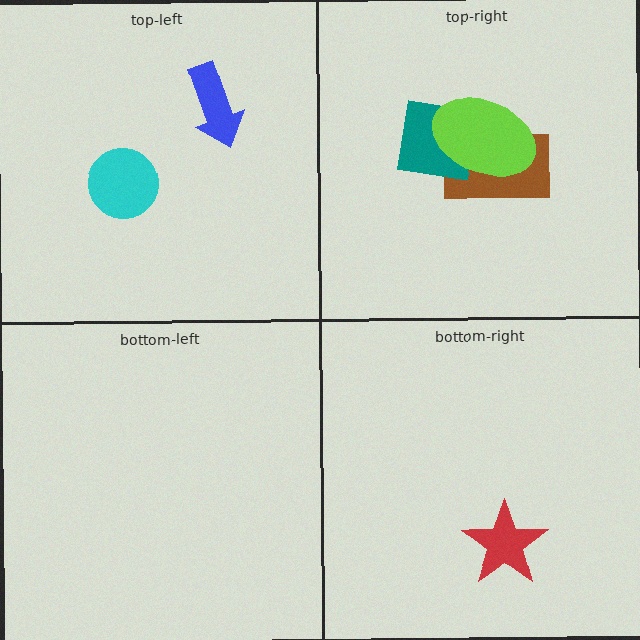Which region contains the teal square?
The top-right region.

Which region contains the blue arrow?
The top-left region.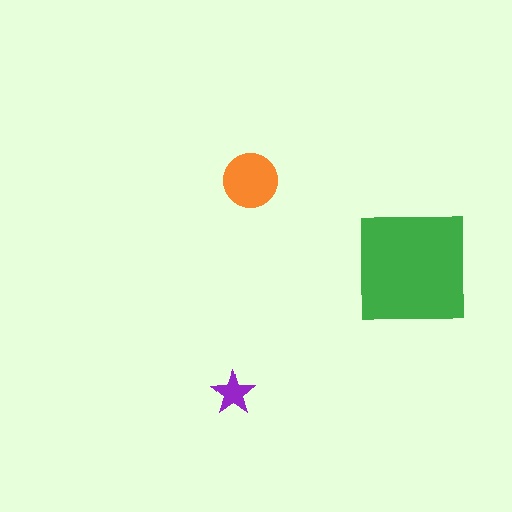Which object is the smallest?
The purple star.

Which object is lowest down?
The purple star is bottommost.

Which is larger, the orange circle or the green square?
The green square.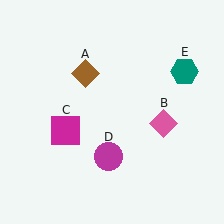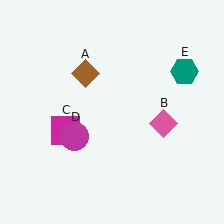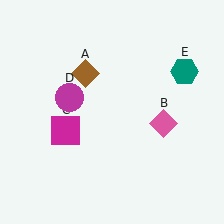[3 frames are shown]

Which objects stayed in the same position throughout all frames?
Brown diamond (object A) and pink diamond (object B) and magenta square (object C) and teal hexagon (object E) remained stationary.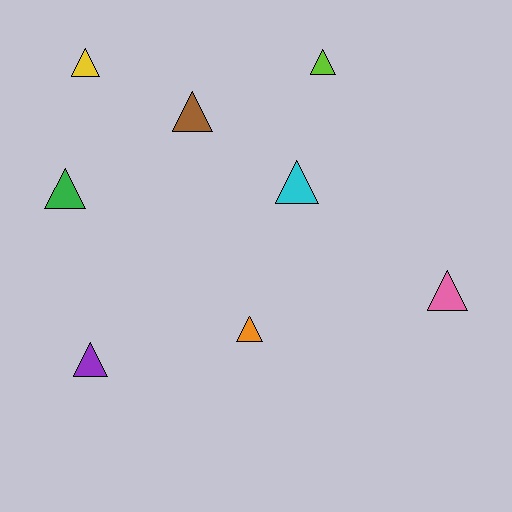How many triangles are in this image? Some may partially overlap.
There are 8 triangles.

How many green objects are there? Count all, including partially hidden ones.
There is 1 green object.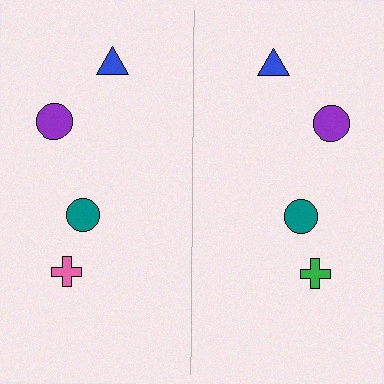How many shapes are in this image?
There are 8 shapes in this image.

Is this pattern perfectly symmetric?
No, the pattern is not perfectly symmetric. The green cross on the right side breaks the symmetry — its mirror counterpart is pink.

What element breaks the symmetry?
The green cross on the right side breaks the symmetry — its mirror counterpart is pink.